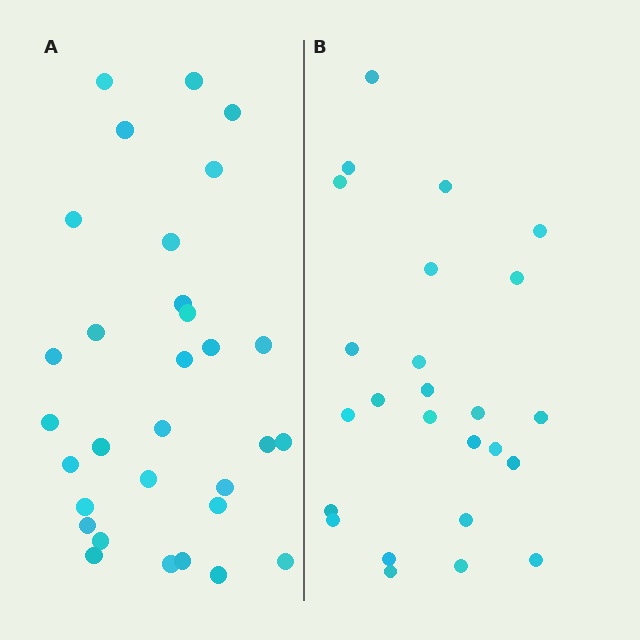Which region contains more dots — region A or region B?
Region A (the left region) has more dots.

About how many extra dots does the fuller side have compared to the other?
Region A has about 6 more dots than region B.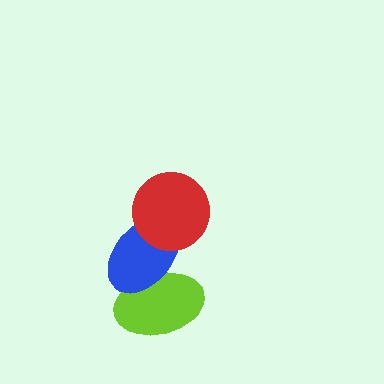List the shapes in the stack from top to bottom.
From top to bottom: the red circle, the blue ellipse, the lime ellipse.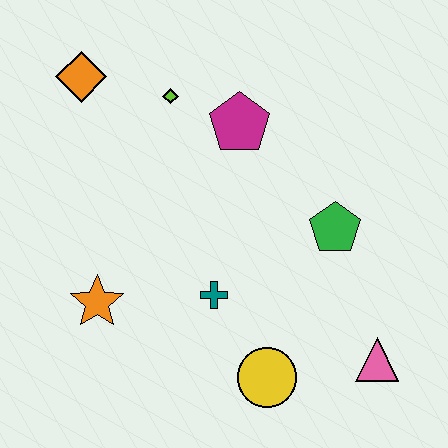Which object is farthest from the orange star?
The pink triangle is farthest from the orange star.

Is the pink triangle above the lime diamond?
No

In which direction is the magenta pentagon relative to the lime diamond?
The magenta pentagon is to the right of the lime diamond.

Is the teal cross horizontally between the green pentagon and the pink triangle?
No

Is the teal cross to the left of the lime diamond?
No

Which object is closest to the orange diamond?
The lime diamond is closest to the orange diamond.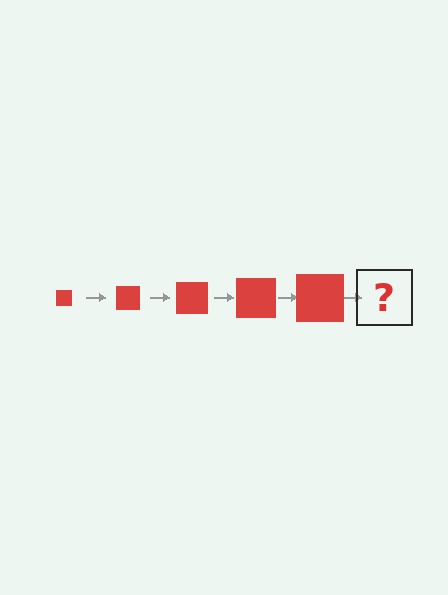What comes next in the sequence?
The next element should be a red square, larger than the previous one.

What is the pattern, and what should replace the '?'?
The pattern is that the square gets progressively larger each step. The '?' should be a red square, larger than the previous one.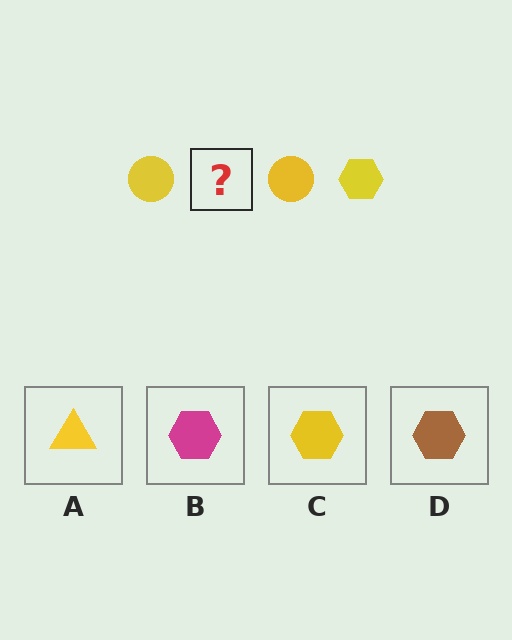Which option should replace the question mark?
Option C.